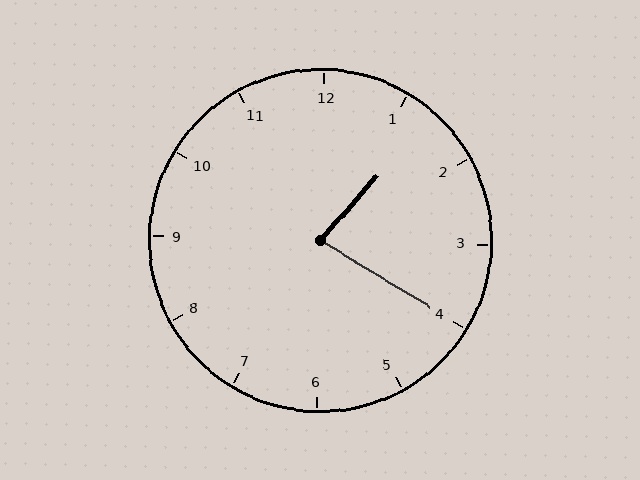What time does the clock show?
1:20.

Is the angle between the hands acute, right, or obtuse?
It is acute.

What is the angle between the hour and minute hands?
Approximately 80 degrees.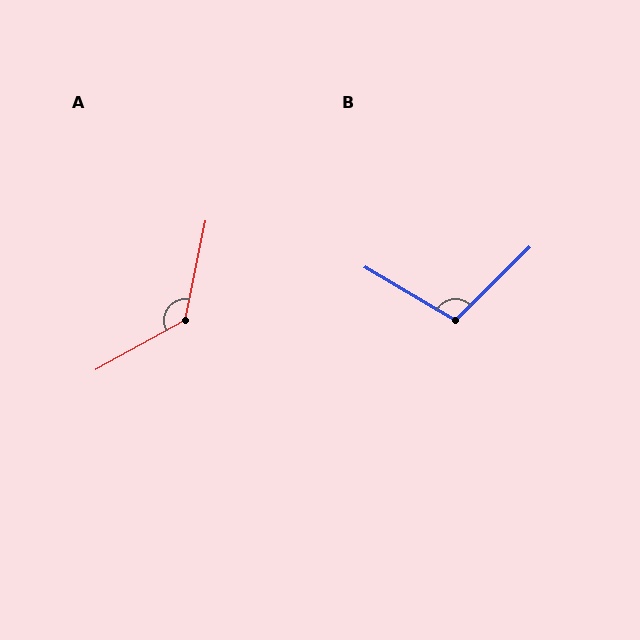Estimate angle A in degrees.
Approximately 131 degrees.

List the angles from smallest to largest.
B (105°), A (131°).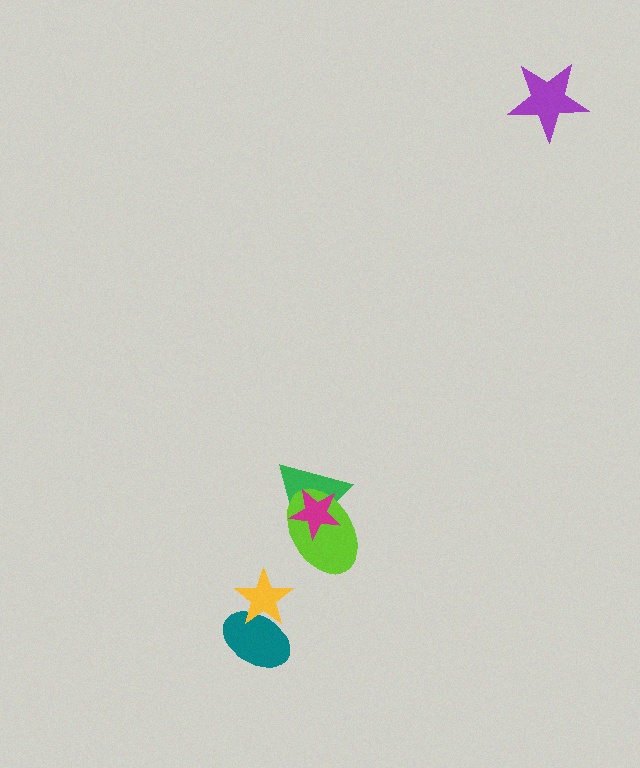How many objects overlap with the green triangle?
2 objects overlap with the green triangle.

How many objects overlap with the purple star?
0 objects overlap with the purple star.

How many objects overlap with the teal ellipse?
1 object overlaps with the teal ellipse.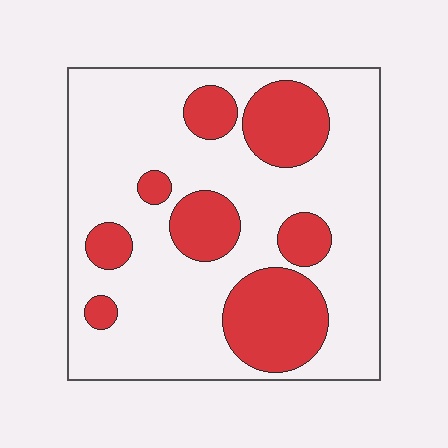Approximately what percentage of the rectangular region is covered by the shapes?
Approximately 30%.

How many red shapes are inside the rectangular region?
8.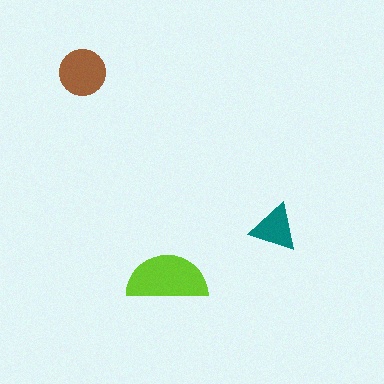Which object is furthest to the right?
The teal triangle is rightmost.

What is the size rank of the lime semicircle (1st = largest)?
1st.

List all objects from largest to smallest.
The lime semicircle, the brown circle, the teal triangle.